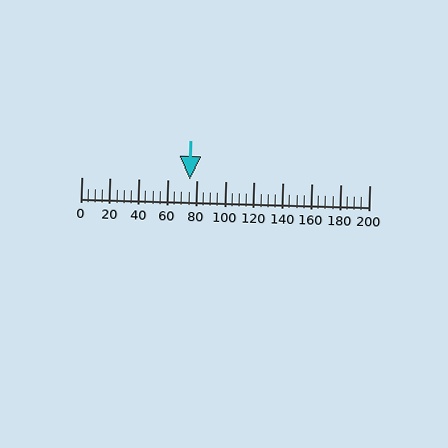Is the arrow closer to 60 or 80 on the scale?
The arrow is closer to 80.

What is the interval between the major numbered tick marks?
The major tick marks are spaced 20 units apart.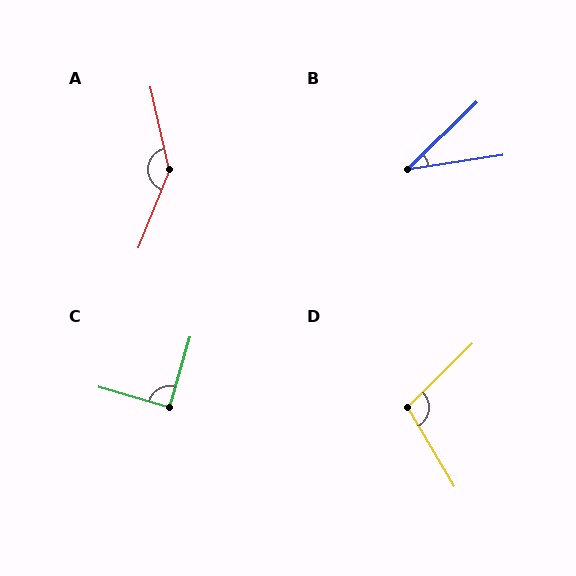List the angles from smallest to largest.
B (35°), C (90°), D (104°), A (146°).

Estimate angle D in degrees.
Approximately 104 degrees.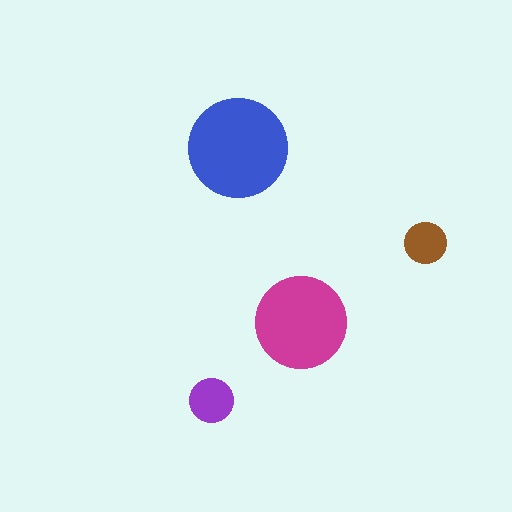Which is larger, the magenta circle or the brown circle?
The magenta one.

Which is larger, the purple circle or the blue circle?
The blue one.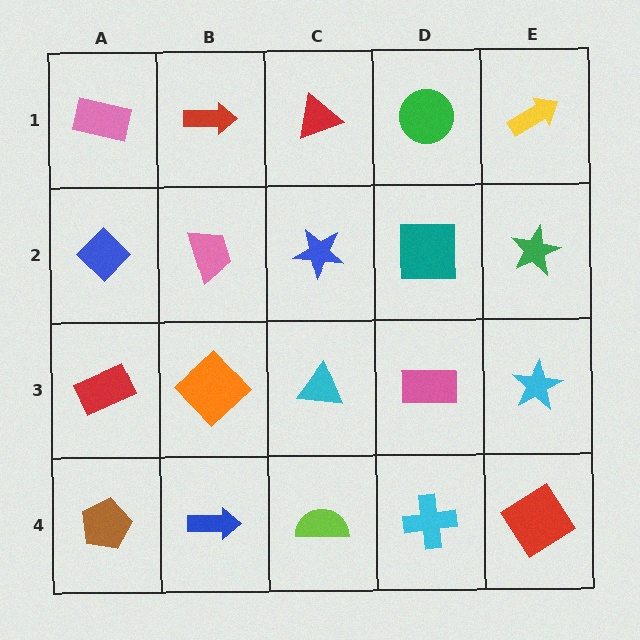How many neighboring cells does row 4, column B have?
3.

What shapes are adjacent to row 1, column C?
A blue star (row 2, column C), a red arrow (row 1, column B), a green circle (row 1, column D).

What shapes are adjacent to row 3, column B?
A pink trapezoid (row 2, column B), a blue arrow (row 4, column B), a red rectangle (row 3, column A), a cyan triangle (row 3, column C).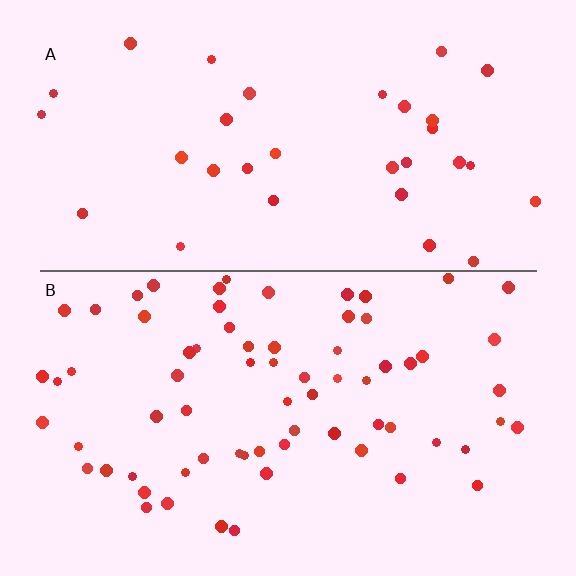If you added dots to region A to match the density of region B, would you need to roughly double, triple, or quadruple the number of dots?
Approximately double.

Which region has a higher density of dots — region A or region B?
B (the bottom).